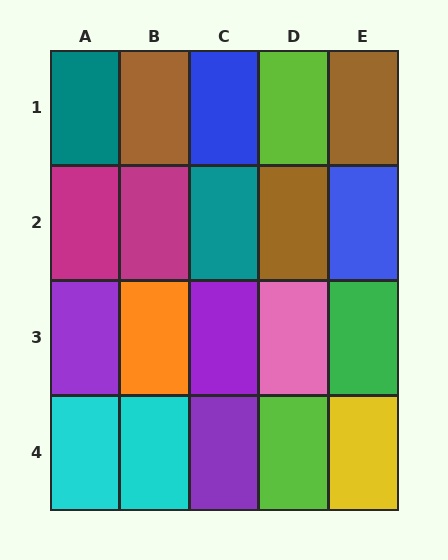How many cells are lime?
2 cells are lime.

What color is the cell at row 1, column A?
Teal.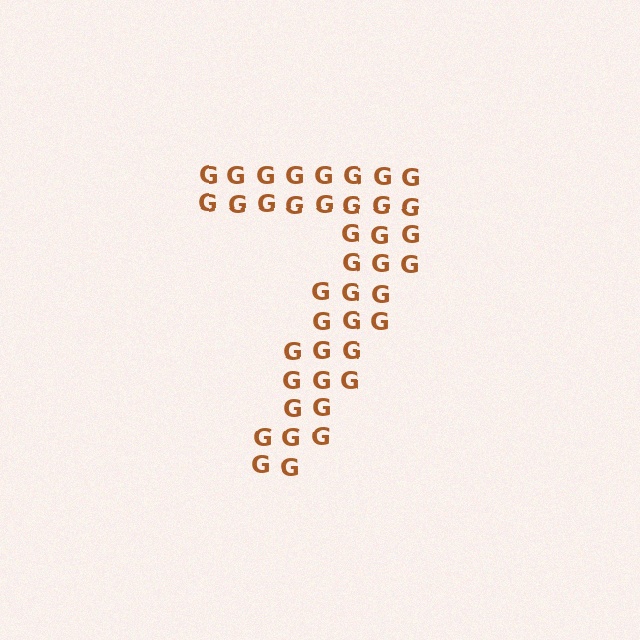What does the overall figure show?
The overall figure shows the digit 7.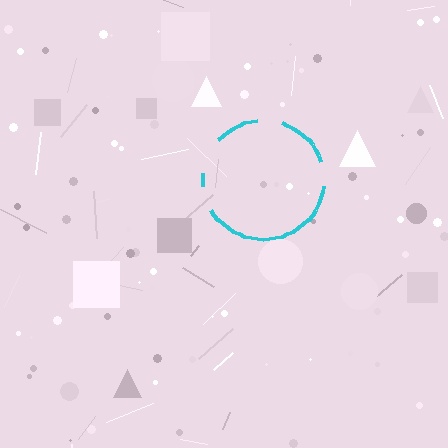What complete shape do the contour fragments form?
The contour fragments form a circle.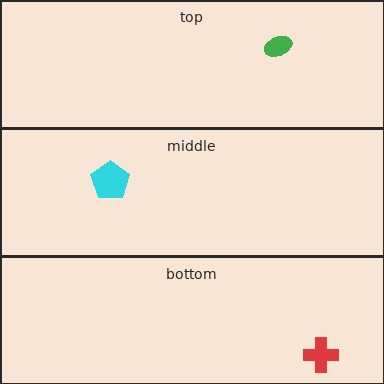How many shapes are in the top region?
1.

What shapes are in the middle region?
The cyan pentagon.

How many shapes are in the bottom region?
1.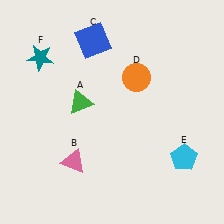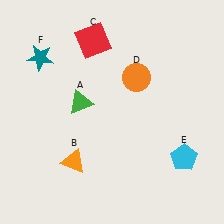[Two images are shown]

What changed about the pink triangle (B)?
In Image 1, B is pink. In Image 2, it changed to orange.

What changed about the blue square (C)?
In Image 1, C is blue. In Image 2, it changed to red.